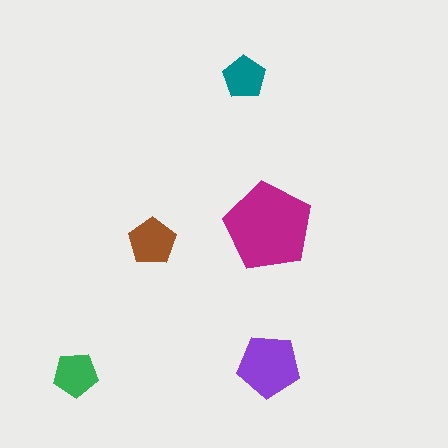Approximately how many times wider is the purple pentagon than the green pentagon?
About 1.5 times wider.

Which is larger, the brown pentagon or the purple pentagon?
The purple one.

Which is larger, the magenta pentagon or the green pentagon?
The magenta one.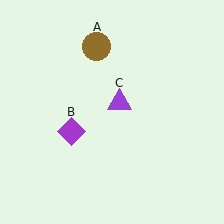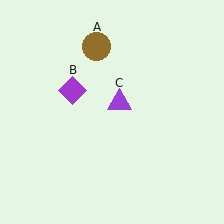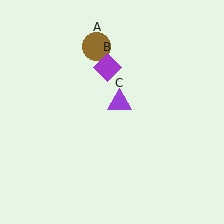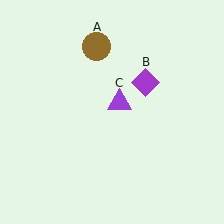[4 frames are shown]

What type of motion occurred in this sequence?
The purple diamond (object B) rotated clockwise around the center of the scene.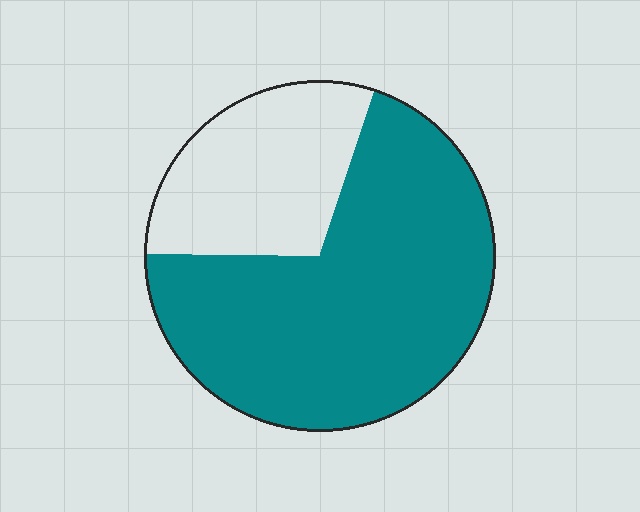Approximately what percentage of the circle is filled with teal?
Approximately 70%.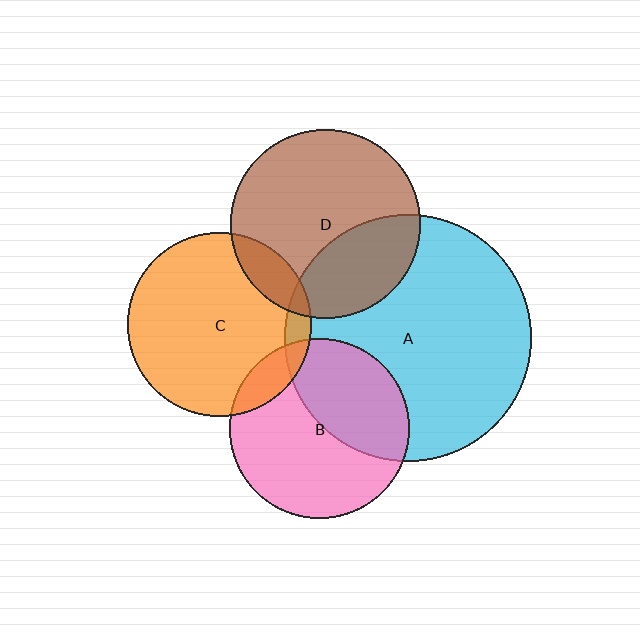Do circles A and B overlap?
Yes.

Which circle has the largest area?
Circle A (cyan).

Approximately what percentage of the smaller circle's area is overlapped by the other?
Approximately 40%.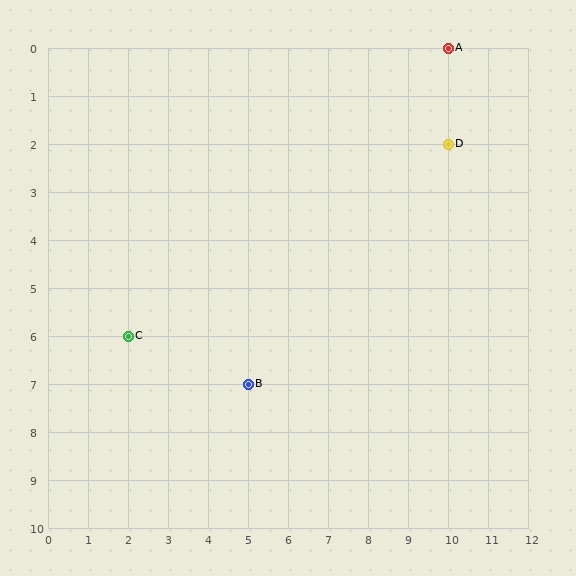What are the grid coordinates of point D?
Point D is at grid coordinates (10, 2).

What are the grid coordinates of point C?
Point C is at grid coordinates (2, 6).